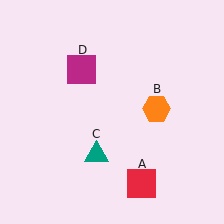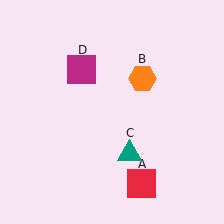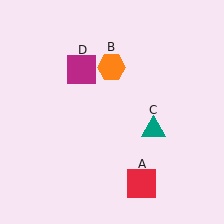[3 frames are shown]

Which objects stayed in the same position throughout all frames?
Red square (object A) and magenta square (object D) remained stationary.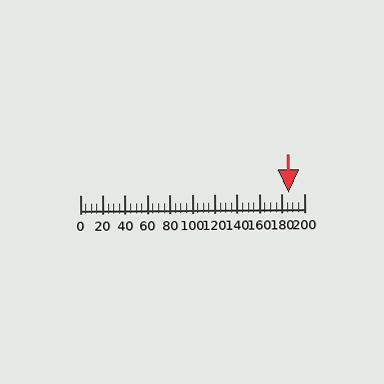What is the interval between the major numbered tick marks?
The major tick marks are spaced 20 units apart.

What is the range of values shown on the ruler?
The ruler shows values from 0 to 200.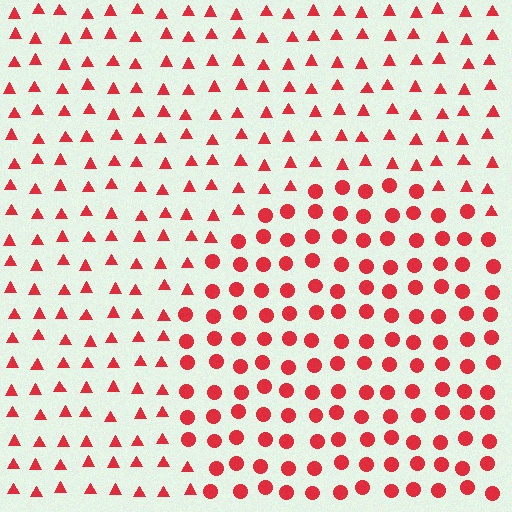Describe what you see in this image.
The image is filled with small red elements arranged in a uniform grid. A circle-shaped region contains circles, while the surrounding area contains triangles. The boundary is defined purely by the change in element shape.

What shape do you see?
I see a circle.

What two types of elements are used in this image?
The image uses circles inside the circle region and triangles outside it.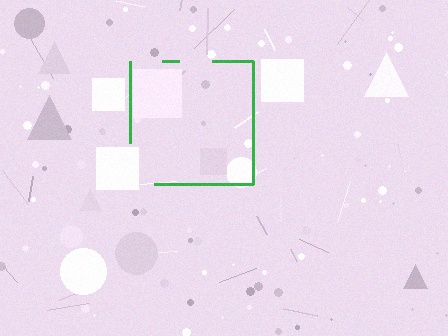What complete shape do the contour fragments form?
The contour fragments form a square.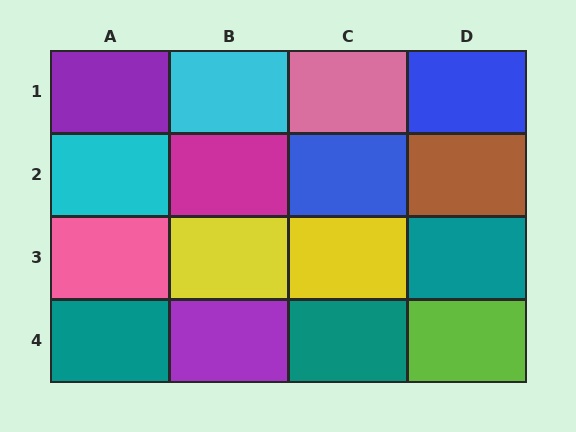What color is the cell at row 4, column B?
Purple.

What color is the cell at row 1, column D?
Blue.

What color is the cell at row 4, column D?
Lime.